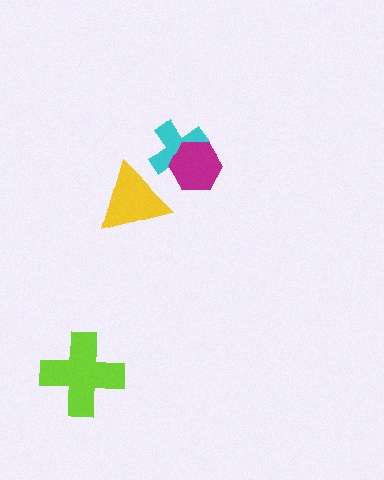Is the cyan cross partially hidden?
Yes, it is partially covered by another shape.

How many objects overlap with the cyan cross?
1 object overlaps with the cyan cross.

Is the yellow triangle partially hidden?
No, no other shape covers it.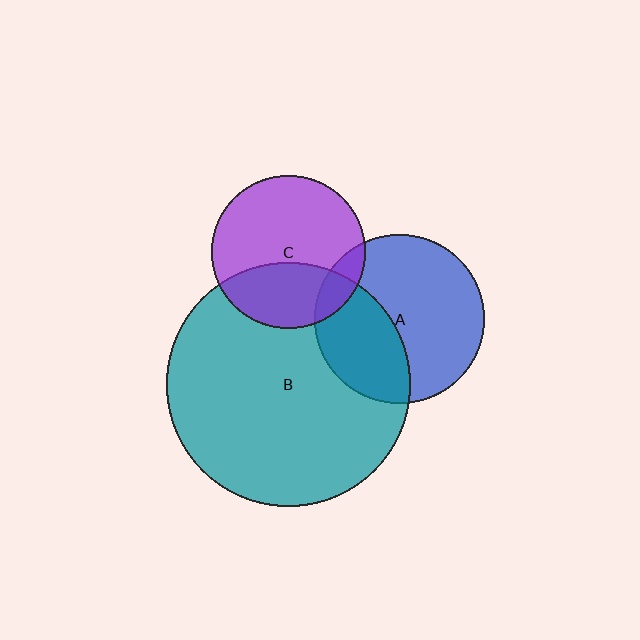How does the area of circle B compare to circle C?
Approximately 2.5 times.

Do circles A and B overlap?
Yes.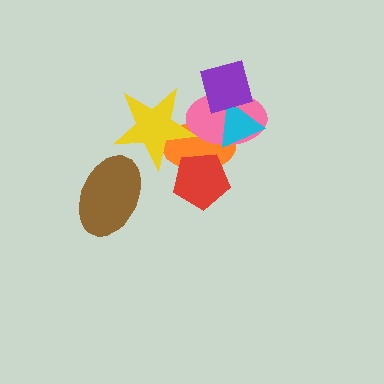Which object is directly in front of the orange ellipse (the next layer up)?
The pink ellipse is directly in front of the orange ellipse.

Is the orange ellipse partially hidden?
Yes, it is partially covered by another shape.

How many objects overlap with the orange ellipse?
4 objects overlap with the orange ellipse.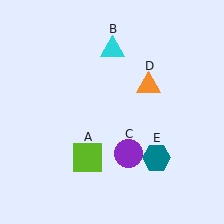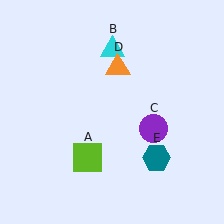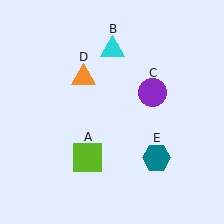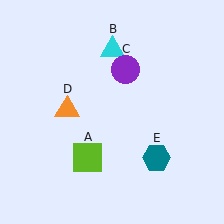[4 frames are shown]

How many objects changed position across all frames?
2 objects changed position: purple circle (object C), orange triangle (object D).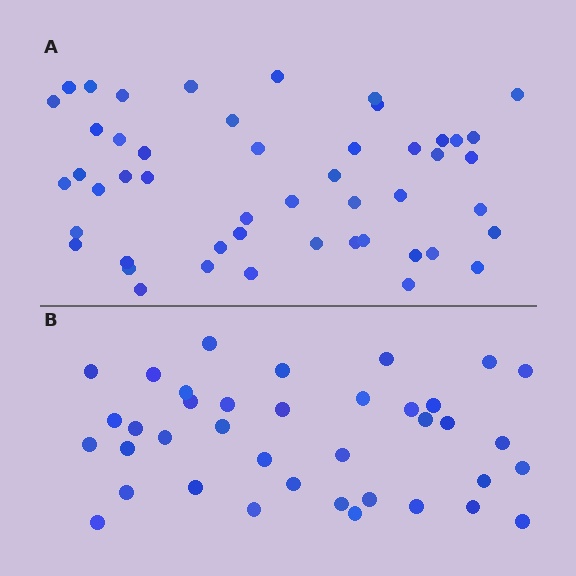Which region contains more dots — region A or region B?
Region A (the top region) has more dots.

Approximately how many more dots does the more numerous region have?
Region A has roughly 12 or so more dots than region B.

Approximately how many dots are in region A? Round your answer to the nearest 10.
About 50 dots. (The exact count is 49, which rounds to 50.)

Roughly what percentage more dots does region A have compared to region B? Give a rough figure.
About 30% more.